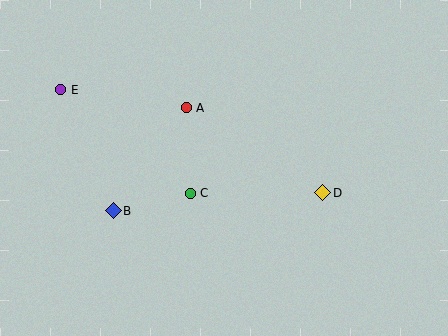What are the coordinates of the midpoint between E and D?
The midpoint between E and D is at (192, 141).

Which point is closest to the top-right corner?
Point D is closest to the top-right corner.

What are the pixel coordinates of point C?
Point C is at (190, 193).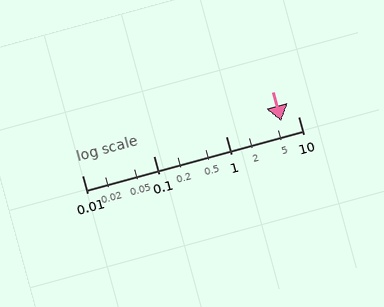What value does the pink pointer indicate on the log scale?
The pointer indicates approximately 5.8.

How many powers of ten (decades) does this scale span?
The scale spans 3 decades, from 0.01 to 10.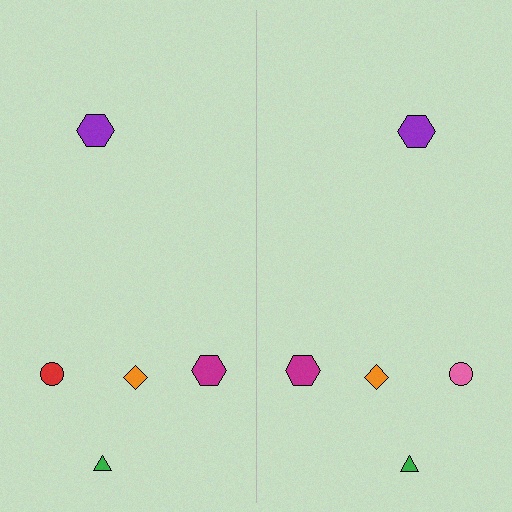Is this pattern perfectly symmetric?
No, the pattern is not perfectly symmetric. The pink circle on the right side breaks the symmetry — its mirror counterpart is red.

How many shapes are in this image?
There are 10 shapes in this image.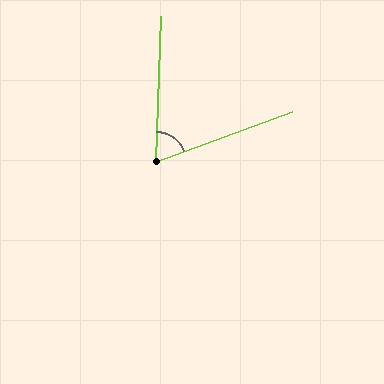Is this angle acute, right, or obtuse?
It is acute.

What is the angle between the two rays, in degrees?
Approximately 68 degrees.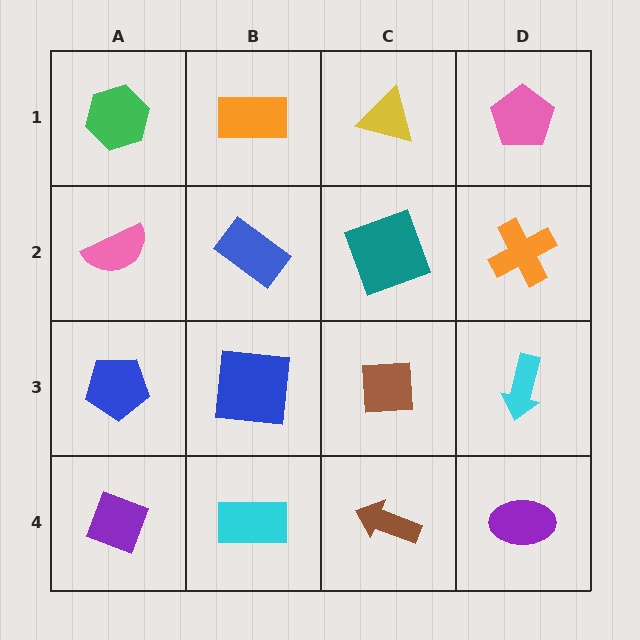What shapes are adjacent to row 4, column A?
A blue pentagon (row 3, column A), a cyan rectangle (row 4, column B).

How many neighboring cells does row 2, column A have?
3.